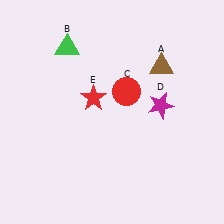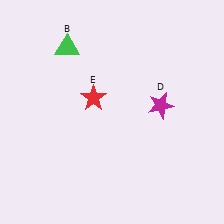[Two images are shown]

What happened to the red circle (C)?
The red circle (C) was removed in Image 2. It was in the top-right area of Image 1.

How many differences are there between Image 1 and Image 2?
There are 2 differences between the two images.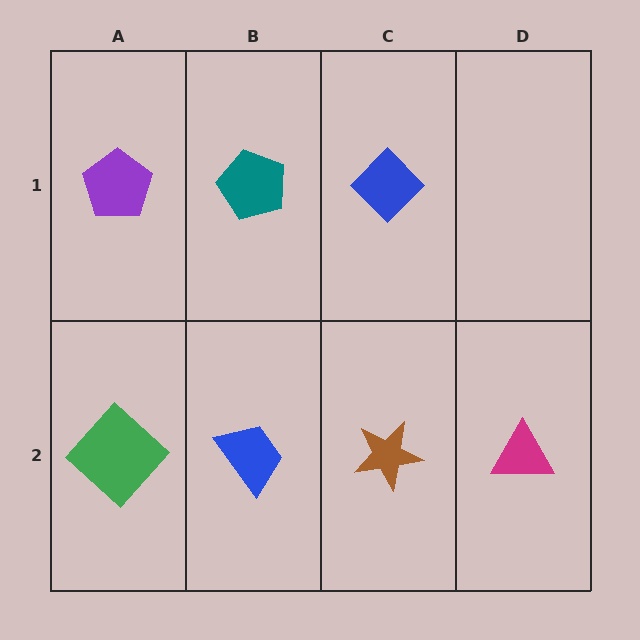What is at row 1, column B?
A teal pentagon.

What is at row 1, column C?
A blue diamond.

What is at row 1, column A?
A purple pentagon.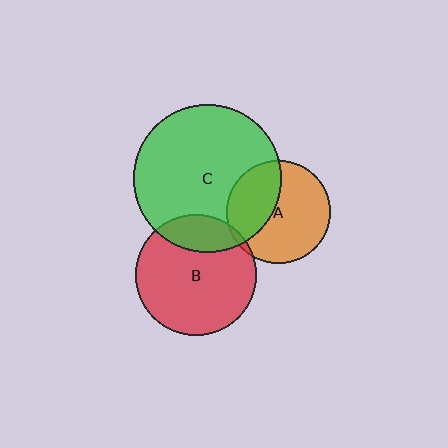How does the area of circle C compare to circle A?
Approximately 2.0 times.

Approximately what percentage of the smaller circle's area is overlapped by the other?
Approximately 5%.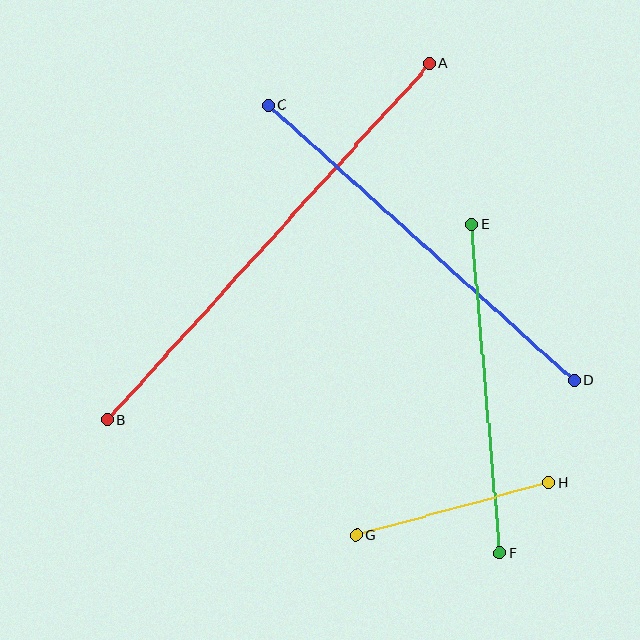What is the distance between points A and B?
The distance is approximately 480 pixels.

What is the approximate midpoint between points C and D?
The midpoint is at approximately (421, 243) pixels.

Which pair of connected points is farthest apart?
Points A and B are farthest apart.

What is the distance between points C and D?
The distance is approximately 412 pixels.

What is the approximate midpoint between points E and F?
The midpoint is at approximately (486, 389) pixels.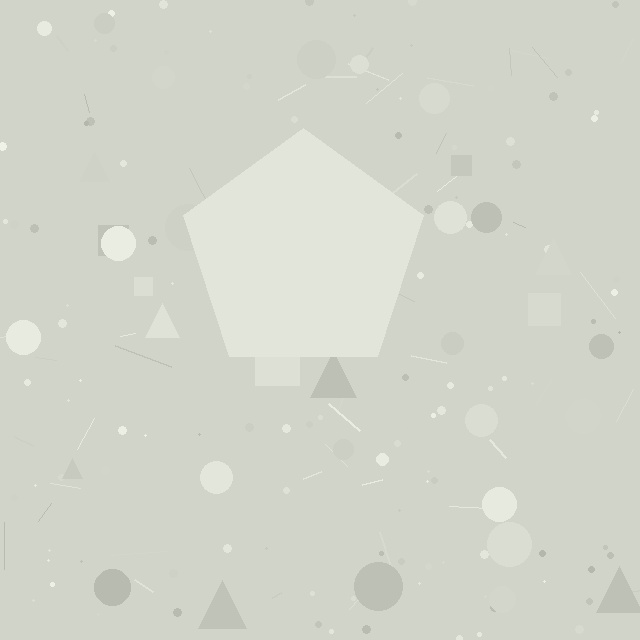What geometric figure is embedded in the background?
A pentagon is embedded in the background.